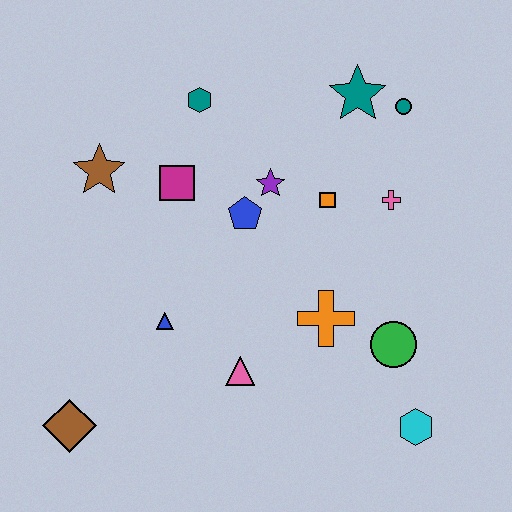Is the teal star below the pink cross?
No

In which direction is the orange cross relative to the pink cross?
The orange cross is below the pink cross.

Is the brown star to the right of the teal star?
No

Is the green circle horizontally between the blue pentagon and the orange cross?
No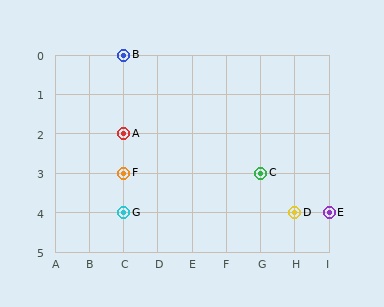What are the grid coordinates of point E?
Point E is at grid coordinates (I, 4).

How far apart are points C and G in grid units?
Points C and G are 4 columns and 1 row apart (about 4.1 grid units diagonally).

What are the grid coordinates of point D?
Point D is at grid coordinates (H, 4).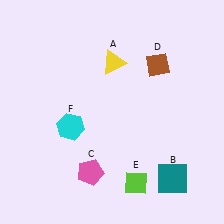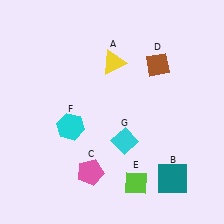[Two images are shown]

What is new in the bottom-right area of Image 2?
A cyan diamond (G) was added in the bottom-right area of Image 2.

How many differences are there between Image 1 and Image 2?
There is 1 difference between the two images.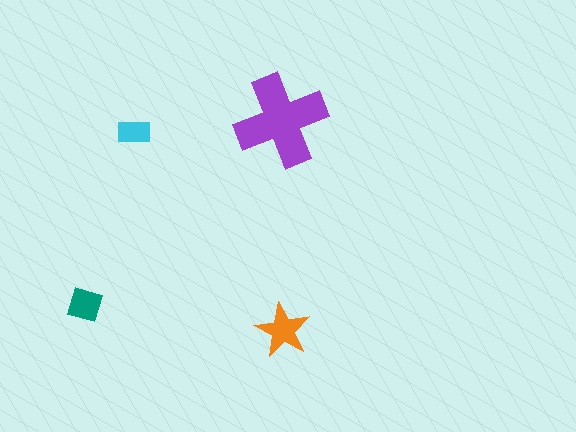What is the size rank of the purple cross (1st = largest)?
1st.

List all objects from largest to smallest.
The purple cross, the orange star, the teal diamond, the cyan rectangle.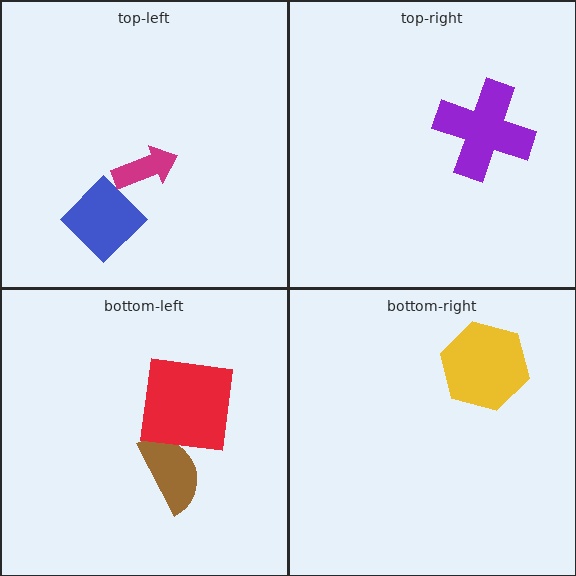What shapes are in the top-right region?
The purple cross.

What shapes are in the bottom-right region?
The yellow hexagon.